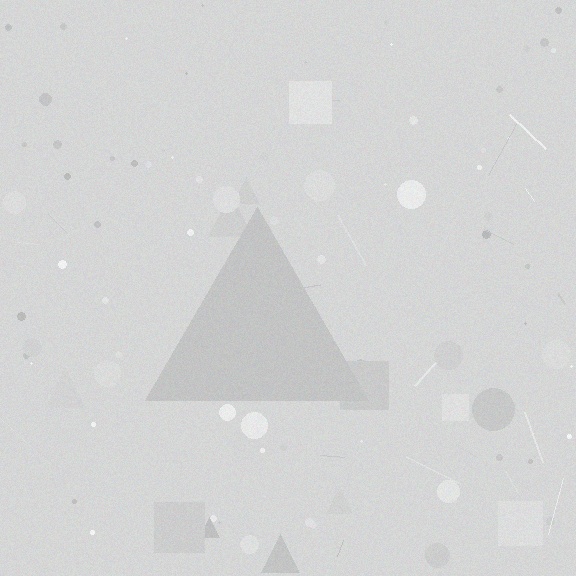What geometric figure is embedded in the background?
A triangle is embedded in the background.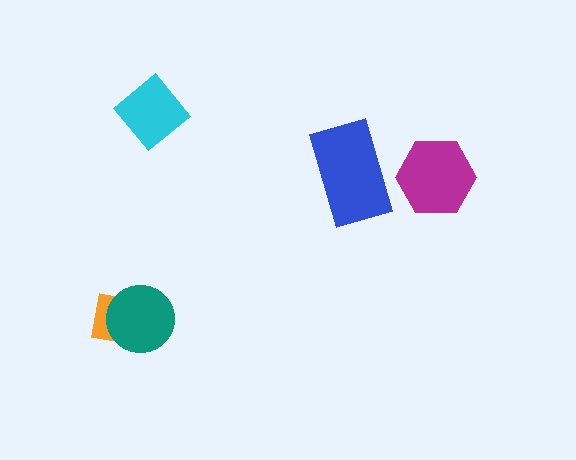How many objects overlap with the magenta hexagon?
0 objects overlap with the magenta hexagon.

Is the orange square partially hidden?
Yes, it is partially covered by another shape.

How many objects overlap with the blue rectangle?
0 objects overlap with the blue rectangle.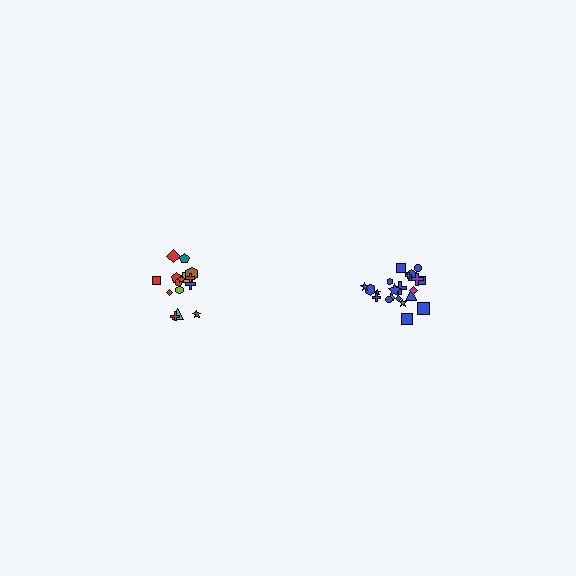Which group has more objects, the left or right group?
The right group.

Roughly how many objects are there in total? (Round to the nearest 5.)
Roughly 35 objects in total.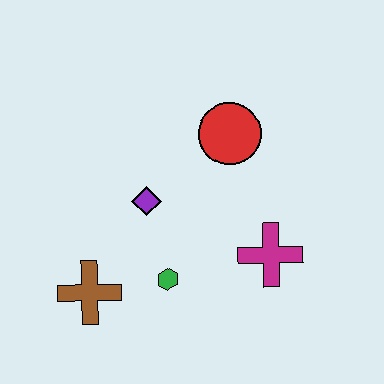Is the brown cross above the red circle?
No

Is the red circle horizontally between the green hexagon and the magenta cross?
Yes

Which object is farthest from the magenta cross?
The brown cross is farthest from the magenta cross.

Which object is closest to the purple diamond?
The green hexagon is closest to the purple diamond.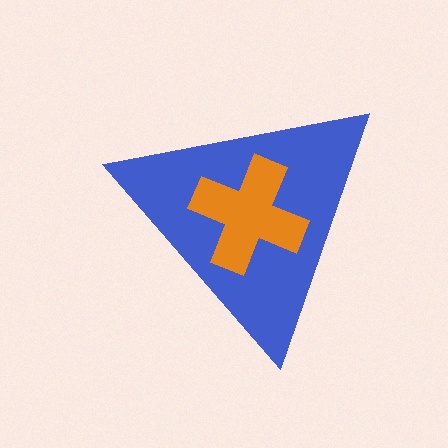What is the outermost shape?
The blue triangle.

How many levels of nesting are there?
2.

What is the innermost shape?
The orange cross.